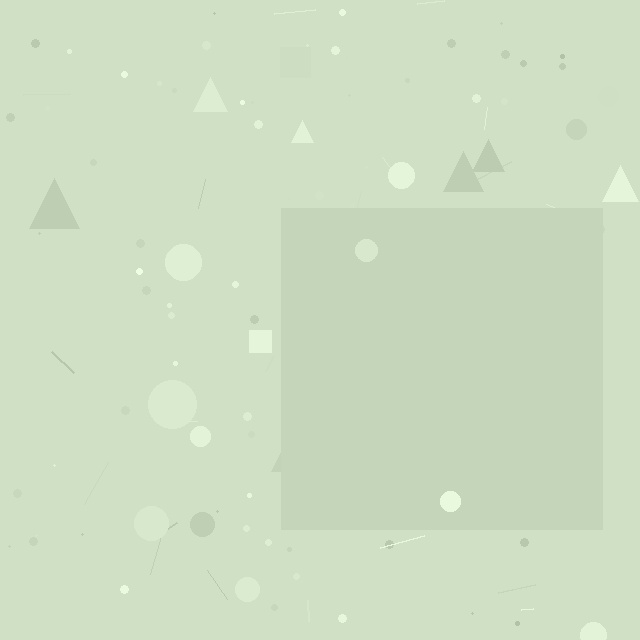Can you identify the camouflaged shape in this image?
The camouflaged shape is a square.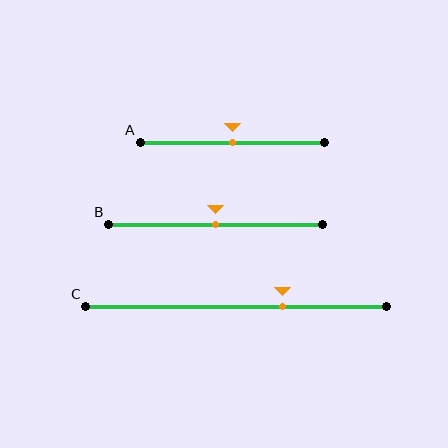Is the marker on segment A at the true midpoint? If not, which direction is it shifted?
Yes, the marker on segment A is at the true midpoint.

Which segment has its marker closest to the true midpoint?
Segment A has its marker closest to the true midpoint.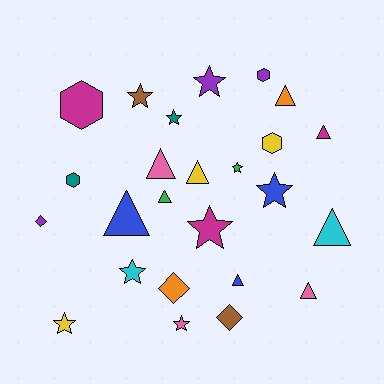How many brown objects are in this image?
There are 2 brown objects.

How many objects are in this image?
There are 25 objects.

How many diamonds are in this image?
There are 3 diamonds.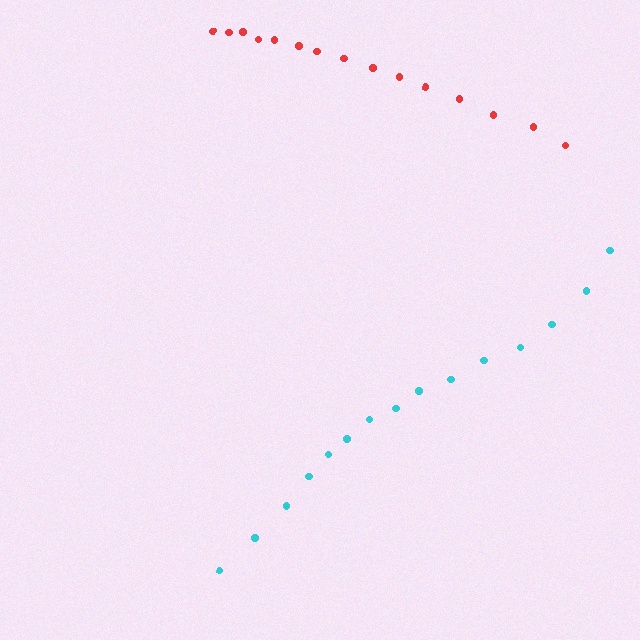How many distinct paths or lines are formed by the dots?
There are 2 distinct paths.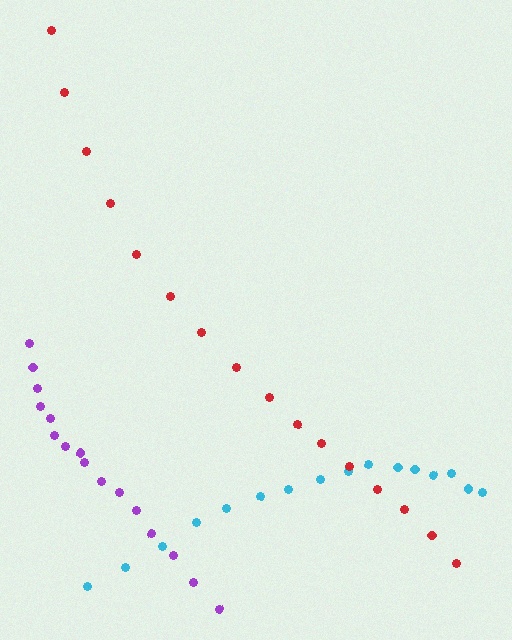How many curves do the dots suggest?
There are 3 distinct paths.